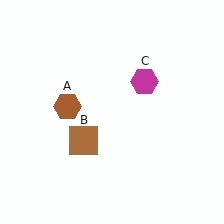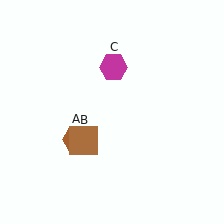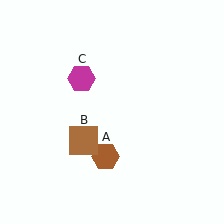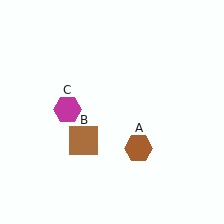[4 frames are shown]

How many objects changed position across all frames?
2 objects changed position: brown hexagon (object A), magenta hexagon (object C).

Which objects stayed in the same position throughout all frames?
Brown square (object B) remained stationary.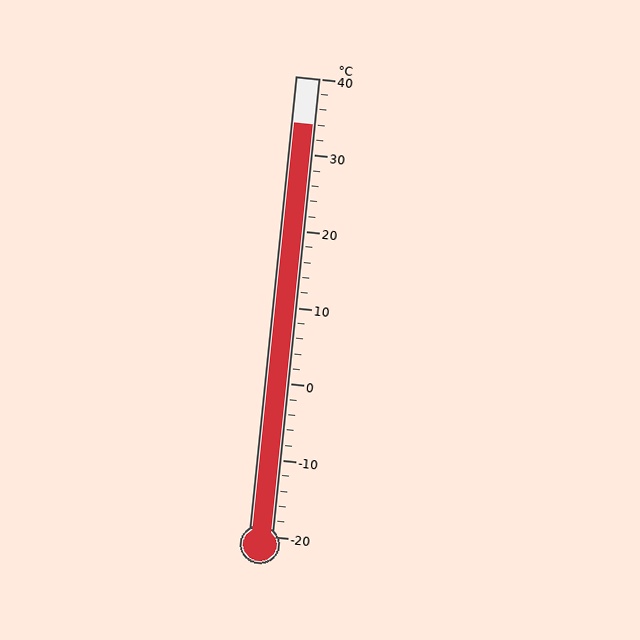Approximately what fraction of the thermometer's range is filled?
The thermometer is filled to approximately 90% of its range.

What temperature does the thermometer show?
The thermometer shows approximately 34°C.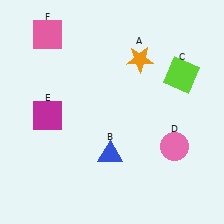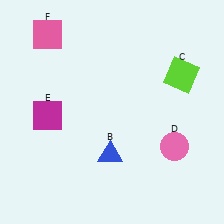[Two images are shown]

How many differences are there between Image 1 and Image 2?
There is 1 difference between the two images.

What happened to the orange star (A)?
The orange star (A) was removed in Image 2. It was in the top-right area of Image 1.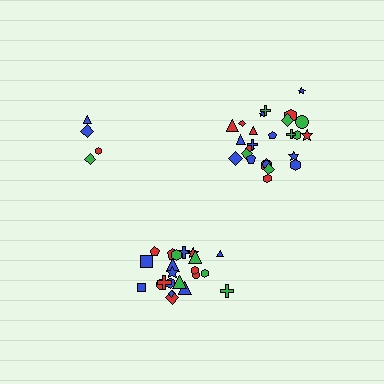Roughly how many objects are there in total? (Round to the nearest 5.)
Roughly 50 objects in total.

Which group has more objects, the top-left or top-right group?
The top-right group.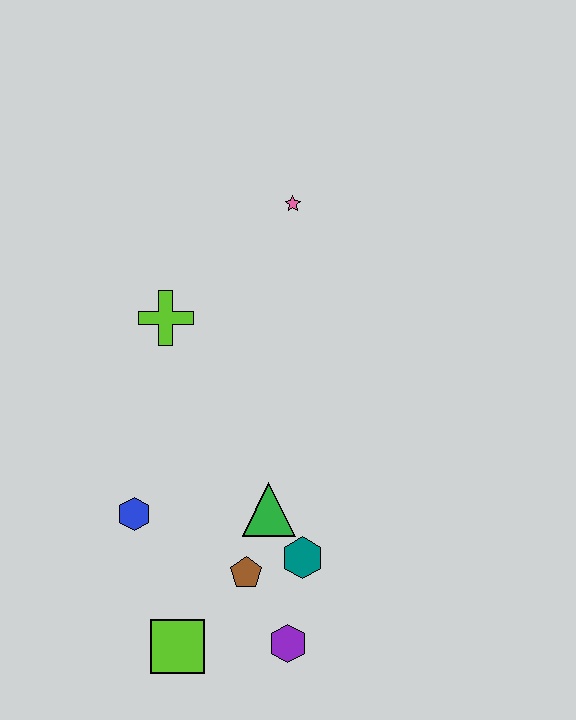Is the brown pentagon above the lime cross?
No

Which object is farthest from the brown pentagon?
The pink star is farthest from the brown pentagon.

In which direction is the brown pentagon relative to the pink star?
The brown pentagon is below the pink star.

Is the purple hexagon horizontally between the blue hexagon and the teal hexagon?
Yes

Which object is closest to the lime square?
The brown pentagon is closest to the lime square.